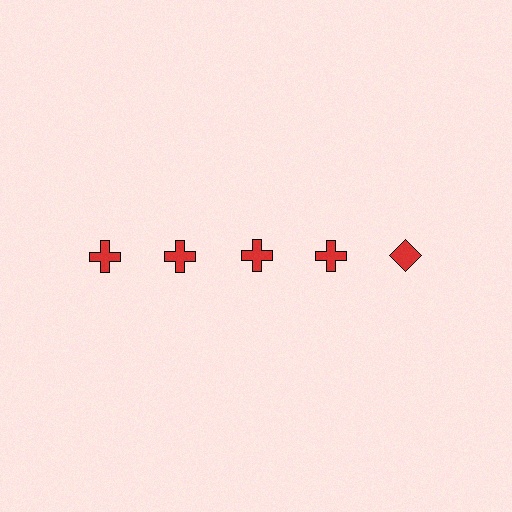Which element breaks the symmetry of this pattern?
The red diamond in the top row, rightmost column breaks the symmetry. All other shapes are red crosses.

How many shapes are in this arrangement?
There are 5 shapes arranged in a grid pattern.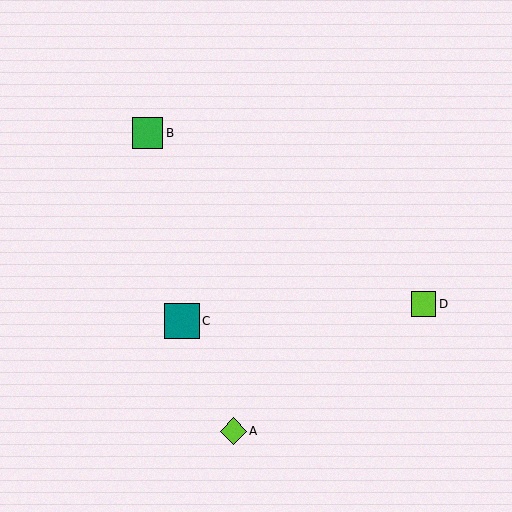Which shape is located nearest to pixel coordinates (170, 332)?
The teal square (labeled C) at (182, 321) is nearest to that location.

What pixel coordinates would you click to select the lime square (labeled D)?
Click at (423, 304) to select the lime square D.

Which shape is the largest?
The teal square (labeled C) is the largest.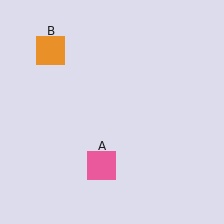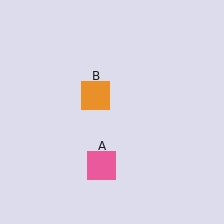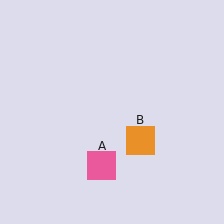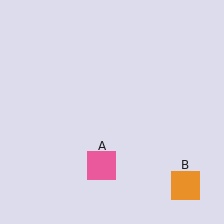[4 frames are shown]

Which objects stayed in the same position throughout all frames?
Pink square (object A) remained stationary.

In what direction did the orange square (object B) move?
The orange square (object B) moved down and to the right.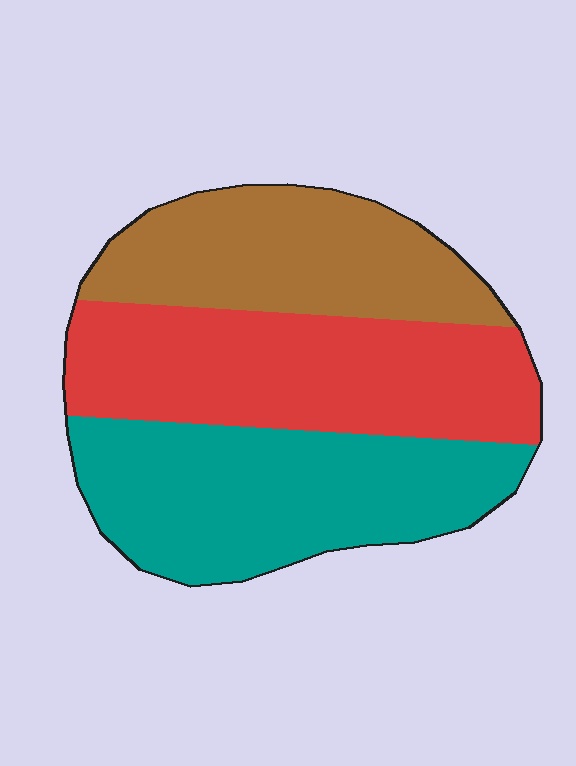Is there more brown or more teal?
Teal.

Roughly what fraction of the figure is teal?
Teal covers roughly 35% of the figure.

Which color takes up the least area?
Brown, at roughly 30%.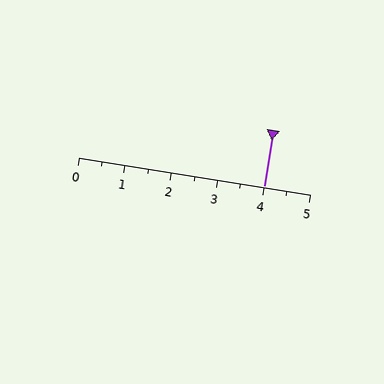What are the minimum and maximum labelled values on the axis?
The axis runs from 0 to 5.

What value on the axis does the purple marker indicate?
The marker indicates approximately 4.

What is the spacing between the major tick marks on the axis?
The major ticks are spaced 1 apart.